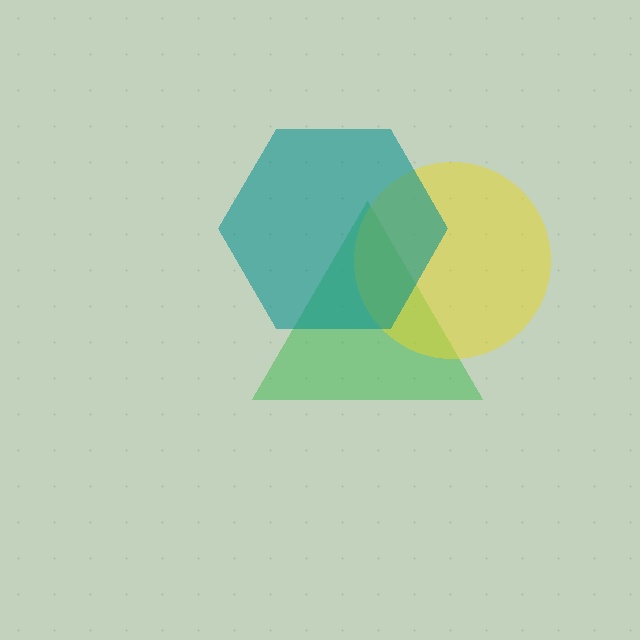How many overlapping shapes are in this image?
There are 3 overlapping shapes in the image.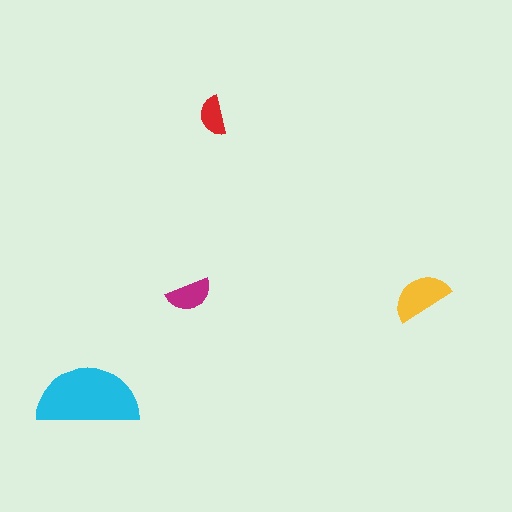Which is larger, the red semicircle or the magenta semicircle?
The magenta one.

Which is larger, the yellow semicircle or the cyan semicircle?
The cyan one.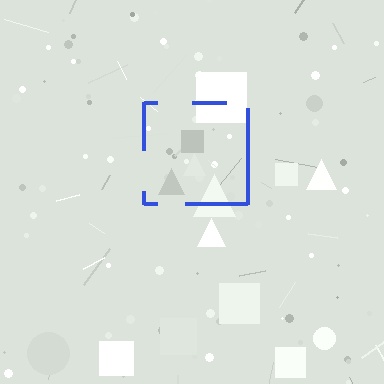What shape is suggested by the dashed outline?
The dashed outline suggests a square.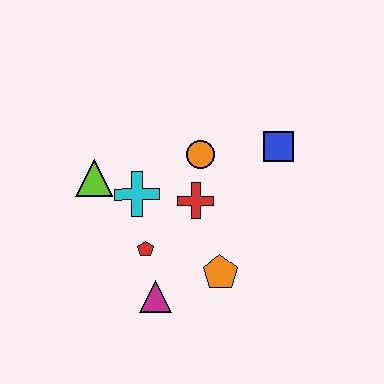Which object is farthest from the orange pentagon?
The lime triangle is farthest from the orange pentagon.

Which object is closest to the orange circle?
The red cross is closest to the orange circle.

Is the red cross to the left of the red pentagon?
No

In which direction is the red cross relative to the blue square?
The red cross is to the left of the blue square.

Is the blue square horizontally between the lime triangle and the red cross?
No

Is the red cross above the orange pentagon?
Yes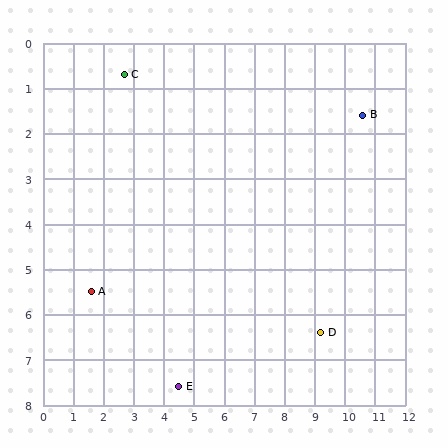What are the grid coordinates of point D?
Point D is at approximately (9.2, 6.4).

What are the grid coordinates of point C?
Point C is at approximately (2.7, 0.7).